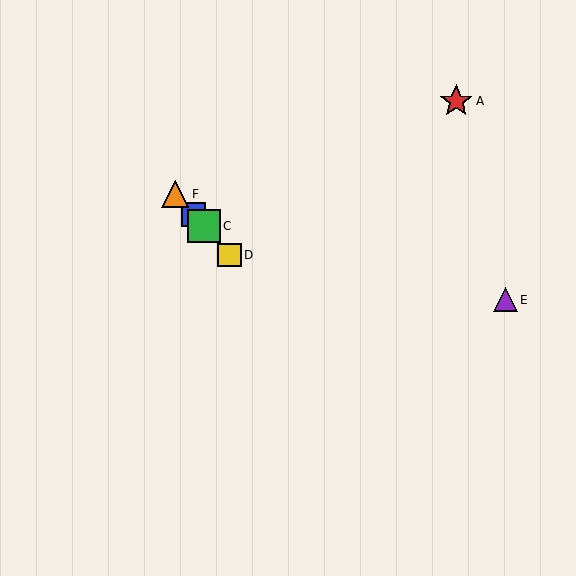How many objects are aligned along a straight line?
4 objects (B, C, D, F) are aligned along a straight line.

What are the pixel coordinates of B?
Object B is at (193, 215).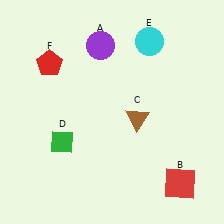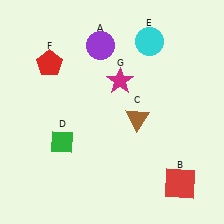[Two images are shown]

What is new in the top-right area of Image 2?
A magenta star (G) was added in the top-right area of Image 2.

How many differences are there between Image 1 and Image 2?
There is 1 difference between the two images.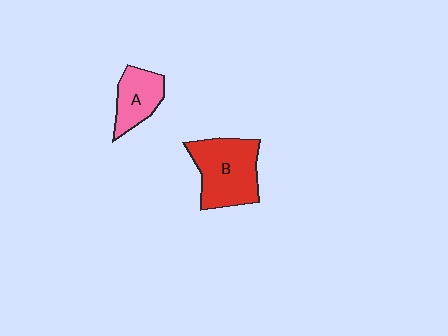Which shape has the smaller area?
Shape A (pink).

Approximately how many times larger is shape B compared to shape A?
Approximately 1.7 times.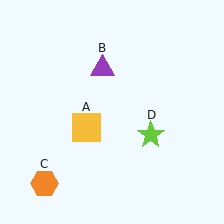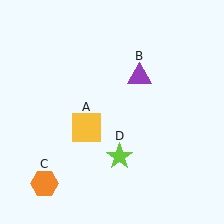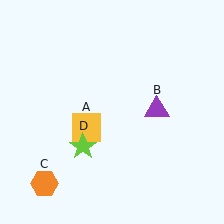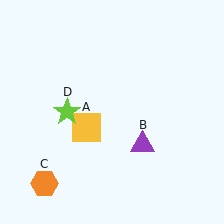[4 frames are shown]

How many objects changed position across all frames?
2 objects changed position: purple triangle (object B), lime star (object D).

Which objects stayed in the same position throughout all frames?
Yellow square (object A) and orange hexagon (object C) remained stationary.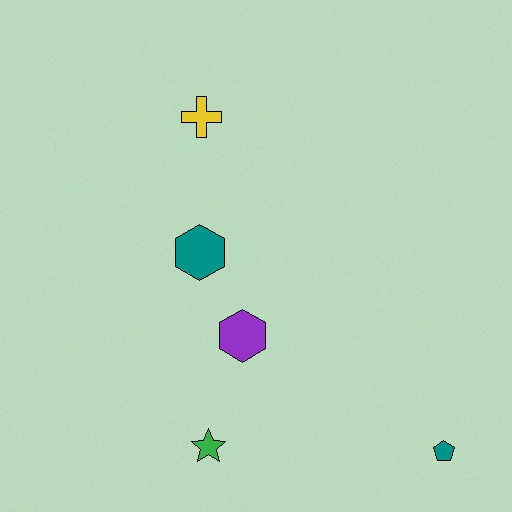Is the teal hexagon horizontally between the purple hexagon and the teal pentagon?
No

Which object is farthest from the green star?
The yellow cross is farthest from the green star.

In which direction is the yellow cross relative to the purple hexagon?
The yellow cross is above the purple hexagon.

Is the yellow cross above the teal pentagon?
Yes